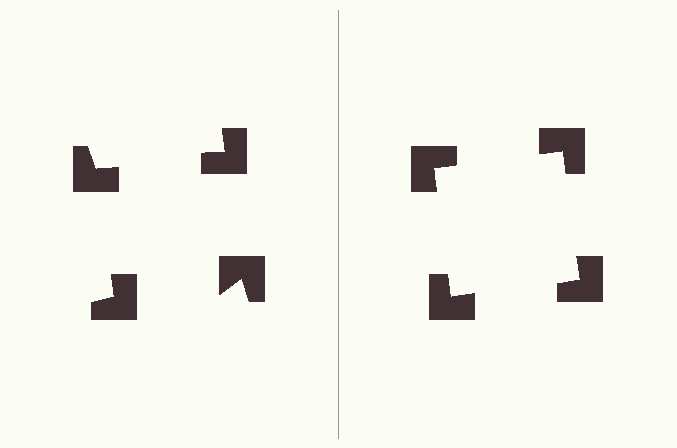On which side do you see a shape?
An illusory square appears on the right side. On the left side the wedge cuts are rotated, so no coherent shape forms.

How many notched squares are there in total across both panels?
8 — 4 on each side.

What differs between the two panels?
The notched squares are positioned identically on both sides; only the wedge orientations differ. On the right they align to a square; on the left they are misaligned.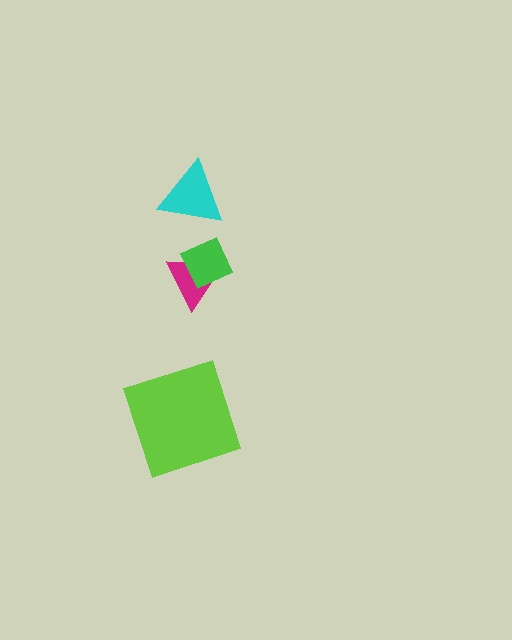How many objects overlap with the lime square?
0 objects overlap with the lime square.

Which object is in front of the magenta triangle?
The green diamond is in front of the magenta triangle.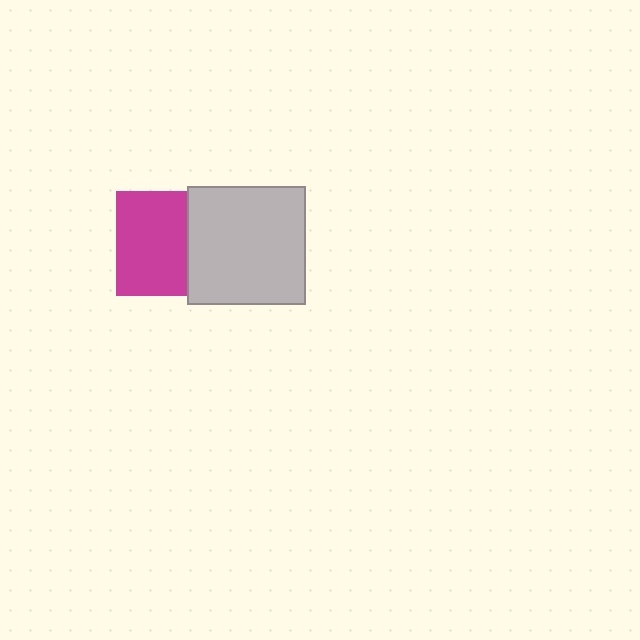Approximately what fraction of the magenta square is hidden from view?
Roughly 32% of the magenta square is hidden behind the light gray rectangle.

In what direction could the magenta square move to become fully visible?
The magenta square could move left. That would shift it out from behind the light gray rectangle entirely.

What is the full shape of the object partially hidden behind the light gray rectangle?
The partially hidden object is a magenta square.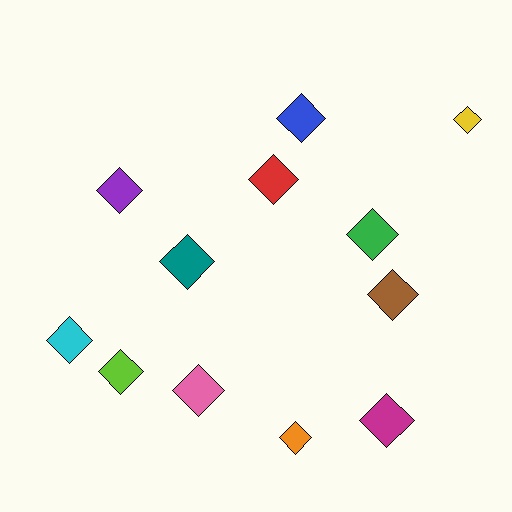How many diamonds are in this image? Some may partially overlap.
There are 12 diamonds.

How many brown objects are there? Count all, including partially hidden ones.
There is 1 brown object.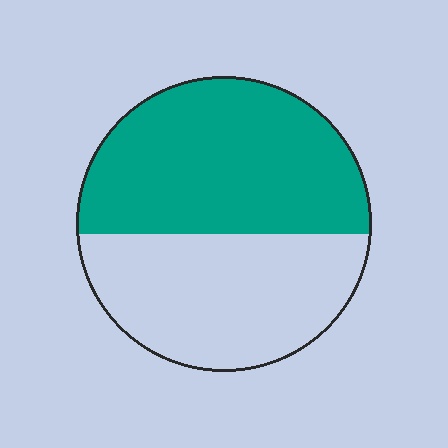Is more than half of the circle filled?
Yes.